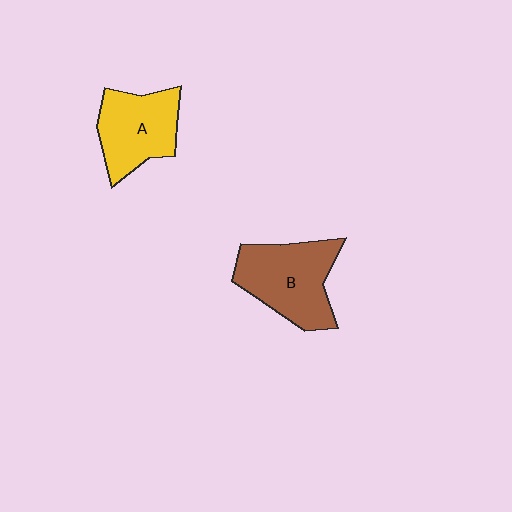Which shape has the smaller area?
Shape A (yellow).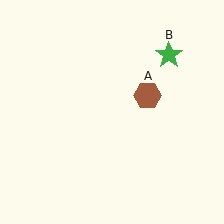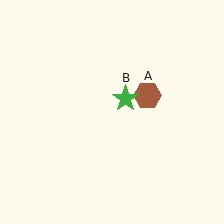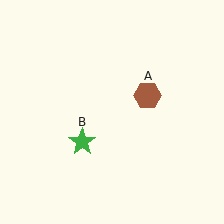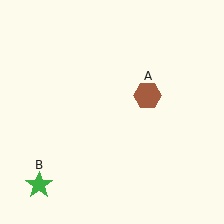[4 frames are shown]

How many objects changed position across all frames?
1 object changed position: green star (object B).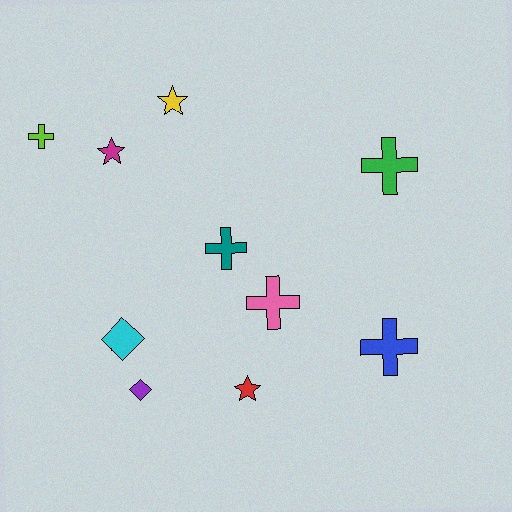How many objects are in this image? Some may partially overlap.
There are 10 objects.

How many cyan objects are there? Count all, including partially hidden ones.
There is 1 cyan object.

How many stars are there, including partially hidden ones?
There are 3 stars.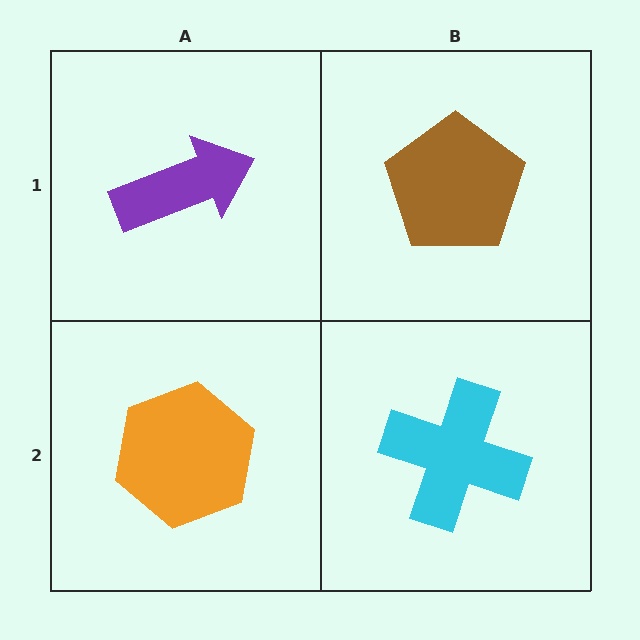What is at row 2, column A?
An orange hexagon.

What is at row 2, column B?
A cyan cross.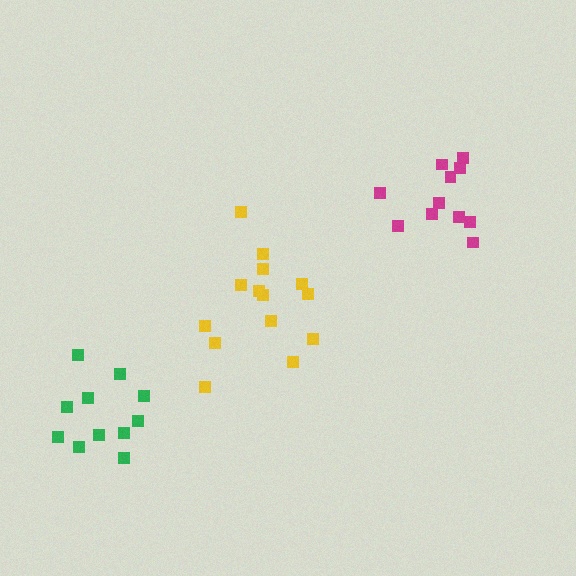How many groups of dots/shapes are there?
There are 3 groups.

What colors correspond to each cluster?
The clusters are colored: yellow, green, magenta.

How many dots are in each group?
Group 1: 14 dots, Group 2: 11 dots, Group 3: 11 dots (36 total).